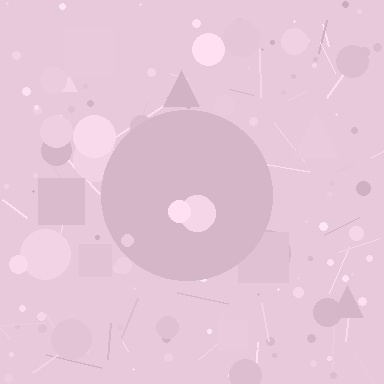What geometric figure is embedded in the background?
A circle is embedded in the background.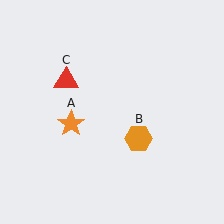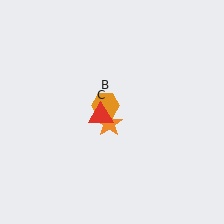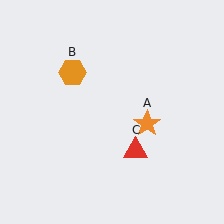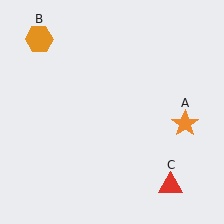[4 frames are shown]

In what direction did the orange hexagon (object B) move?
The orange hexagon (object B) moved up and to the left.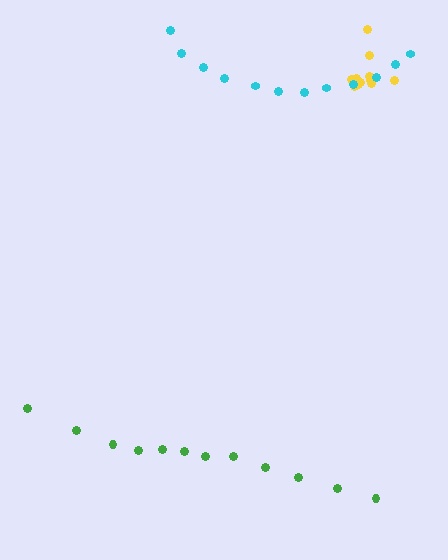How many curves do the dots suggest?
There are 3 distinct paths.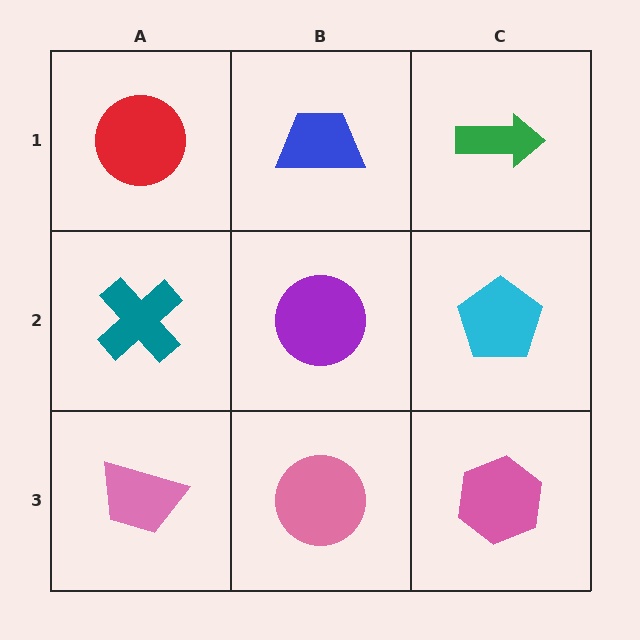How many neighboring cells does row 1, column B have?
3.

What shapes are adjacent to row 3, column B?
A purple circle (row 2, column B), a pink trapezoid (row 3, column A), a pink hexagon (row 3, column C).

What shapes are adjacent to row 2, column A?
A red circle (row 1, column A), a pink trapezoid (row 3, column A), a purple circle (row 2, column B).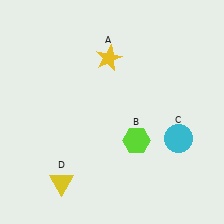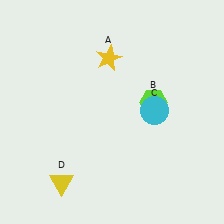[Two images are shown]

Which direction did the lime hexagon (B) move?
The lime hexagon (B) moved up.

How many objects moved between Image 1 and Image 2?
2 objects moved between the two images.